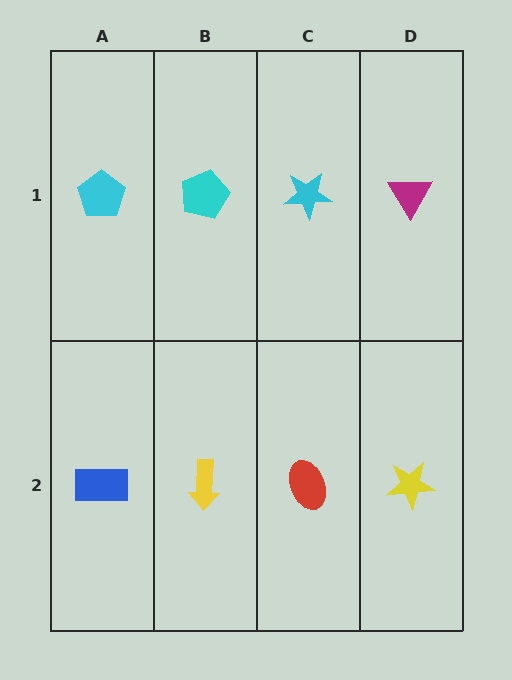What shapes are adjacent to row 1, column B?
A yellow arrow (row 2, column B), a cyan pentagon (row 1, column A), a cyan star (row 1, column C).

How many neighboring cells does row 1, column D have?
2.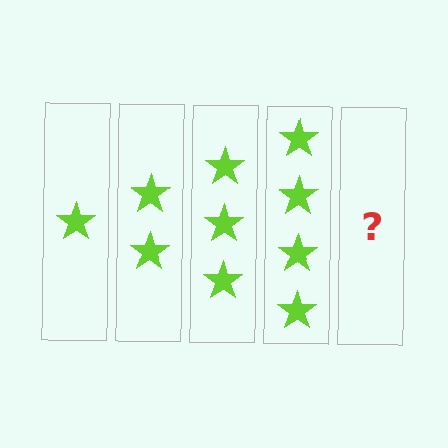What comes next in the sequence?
The next element should be 5 stars.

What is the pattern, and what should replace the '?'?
The pattern is that each step adds one more star. The '?' should be 5 stars.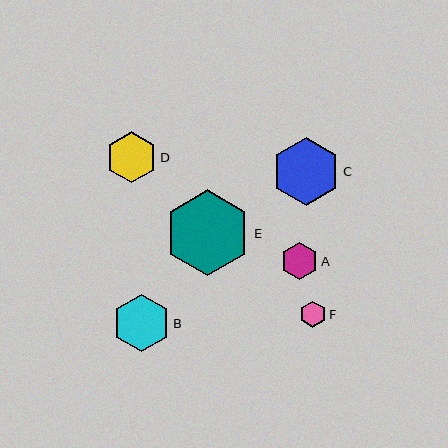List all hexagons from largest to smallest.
From largest to smallest: E, C, B, D, A, F.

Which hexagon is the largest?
Hexagon E is the largest with a size of approximately 86 pixels.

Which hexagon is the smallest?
Hexagon F is the smallest with a size of approximately 26 pixels.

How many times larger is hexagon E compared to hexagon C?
Hexagon E is approximately 1.3 times the size of hexagon C.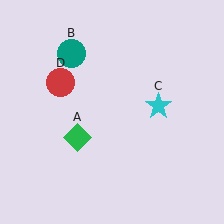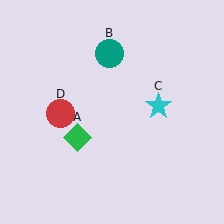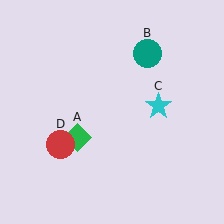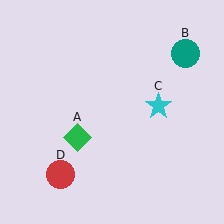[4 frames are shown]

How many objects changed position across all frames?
2 objects changed position: teal circle (object B), red circle (object D).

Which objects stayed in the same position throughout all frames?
Green diamond (object A) and cyan star (object C) remained stationary.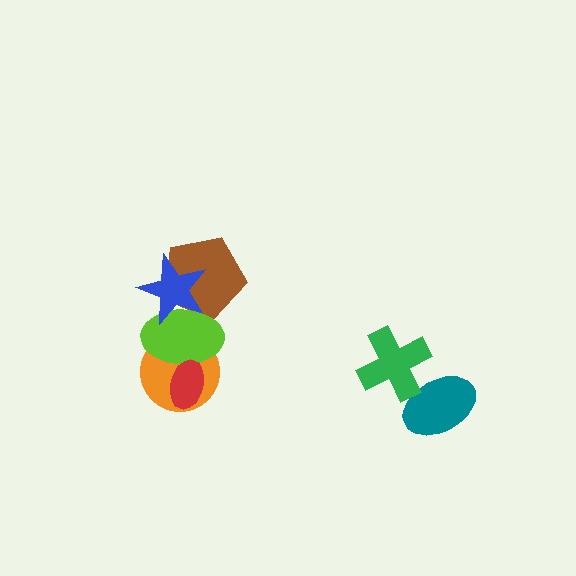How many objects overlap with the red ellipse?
2 objects overlap with the red ellipse.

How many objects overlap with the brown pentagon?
2 objects overlap with the brown pentagon.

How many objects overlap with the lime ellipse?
4 objects overlap with the lime ellipse.